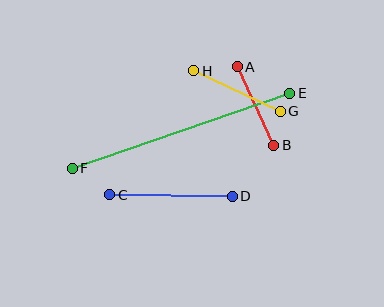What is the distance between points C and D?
The distance is approximately 123 pixels.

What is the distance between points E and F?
The distance is approximately 230 pixels.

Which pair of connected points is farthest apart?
Points E and F are farthest apart.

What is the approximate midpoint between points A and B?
The midpoint is at approximately (255, 106) pixels.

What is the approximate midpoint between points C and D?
The midpoint is at approximately (171, 195) pixels.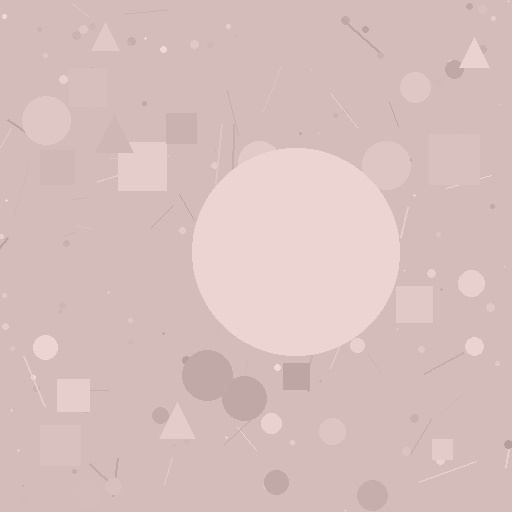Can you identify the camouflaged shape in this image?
The camouflaged shape is a circle.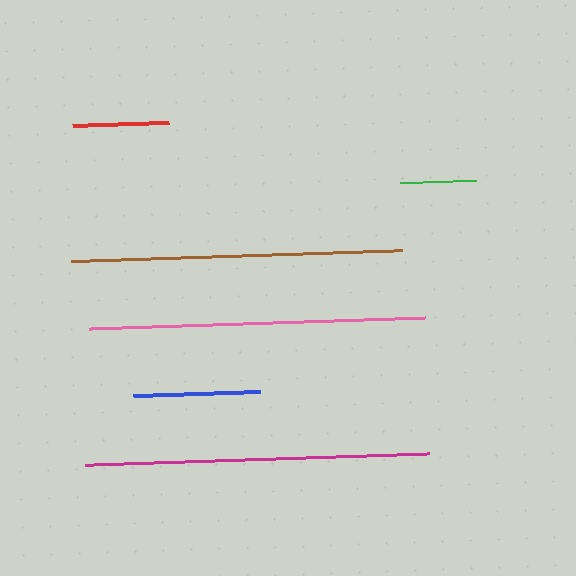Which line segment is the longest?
The magenta line is the longest at approximately 344 pixels.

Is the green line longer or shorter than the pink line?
The pink line is longer than the green line.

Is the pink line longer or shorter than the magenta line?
The magenta line is longer than the pink line.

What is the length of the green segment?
The green segment is approximately 77 pixels long.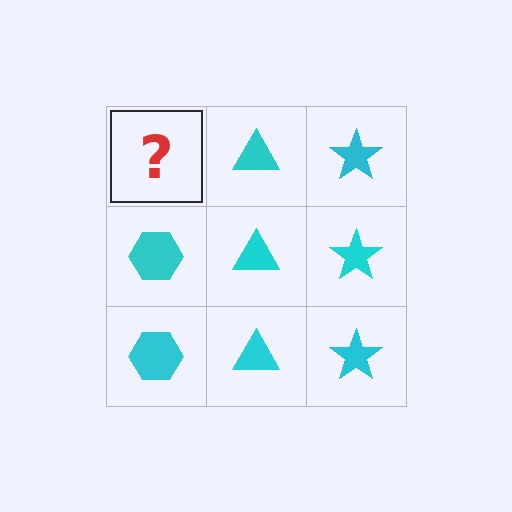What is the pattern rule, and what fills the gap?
The rule is that each column has a consistent shape. The gap should be filled with a cyan hexagon.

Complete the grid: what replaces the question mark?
The question mark should be replaced with a cyan hexagon.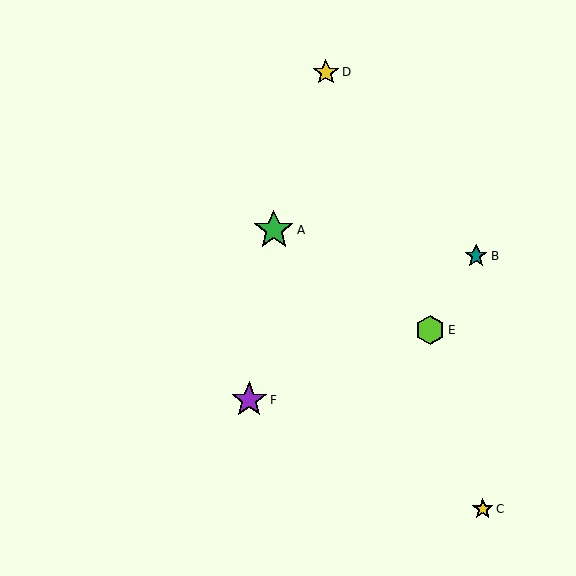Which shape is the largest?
The green star (labeled A) is the largest.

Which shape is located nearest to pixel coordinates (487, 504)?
The yellow star (labeled C) at (483, 509) is nearest to that location.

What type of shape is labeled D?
Shape D is a yellow star.